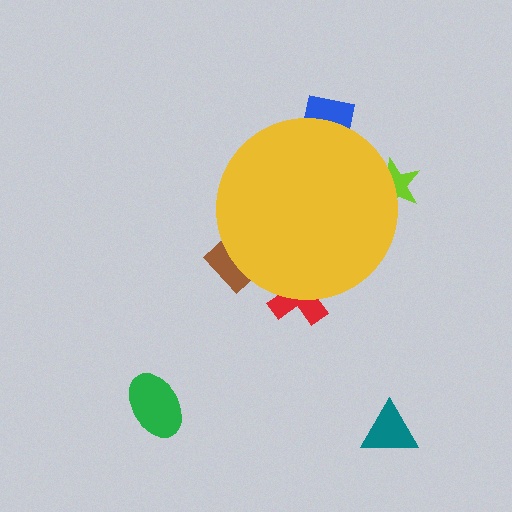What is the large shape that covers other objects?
A yellow circle.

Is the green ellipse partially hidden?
No, the green ellipse is fully visible.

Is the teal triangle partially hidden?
No, the teal triangle is fully visible.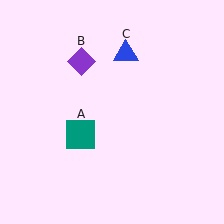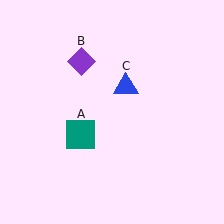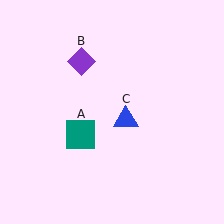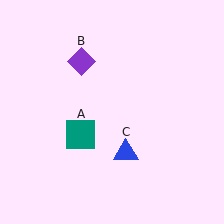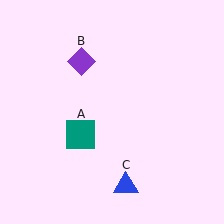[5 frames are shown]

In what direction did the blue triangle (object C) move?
The blue triangle (object C) moved down.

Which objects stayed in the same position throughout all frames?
Teal square (object A) and purple diamond (object B) remained stationary.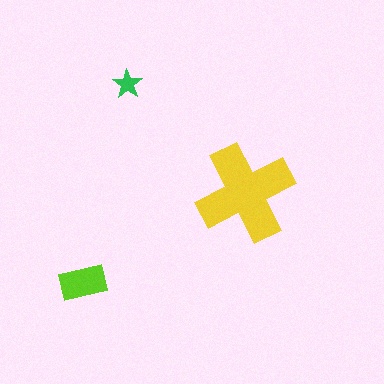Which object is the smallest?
The green star.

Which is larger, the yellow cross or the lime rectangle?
The yellow cross.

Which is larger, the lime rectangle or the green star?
The lime rectangle.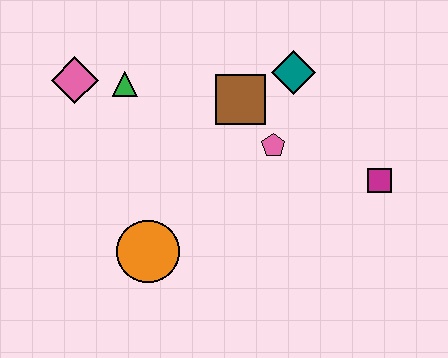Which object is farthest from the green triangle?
The magenta square is farthest from the green triangle.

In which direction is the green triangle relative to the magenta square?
The green triangle is to the left of the magenta square.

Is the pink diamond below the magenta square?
No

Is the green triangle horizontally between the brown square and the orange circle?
No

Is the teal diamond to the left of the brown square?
No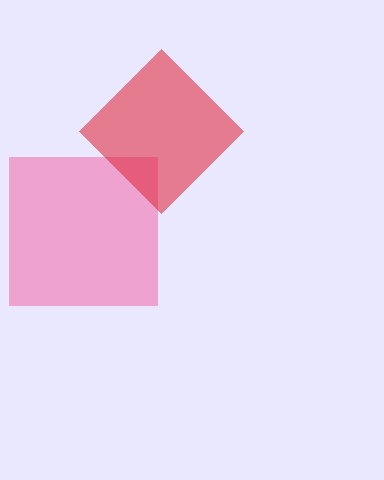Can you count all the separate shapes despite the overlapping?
Yes, there are 2 separate shapes.